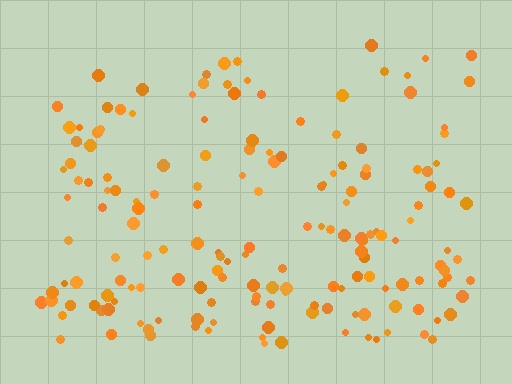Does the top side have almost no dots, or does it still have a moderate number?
Still a moderate number, just noticeably fewer than the bottom.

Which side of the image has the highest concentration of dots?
The bottom.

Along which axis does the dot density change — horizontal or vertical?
Vertical.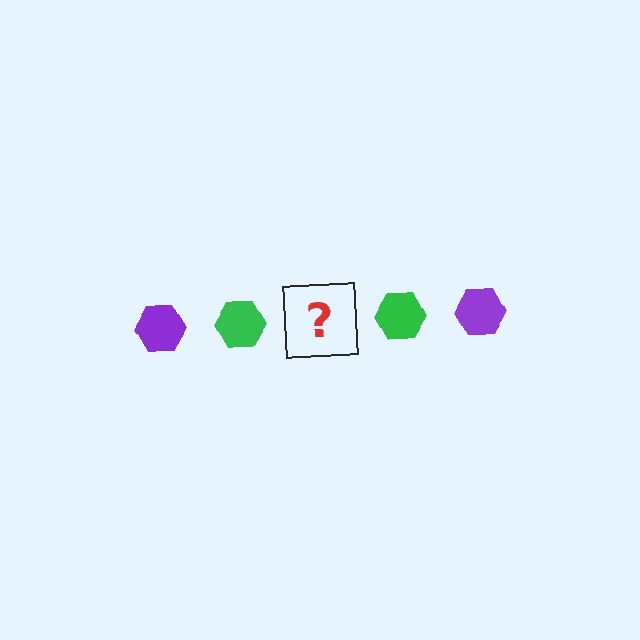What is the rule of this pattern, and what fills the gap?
The rule is that the pattern cycles through purple, green hexagons. The gap should be filled with a purple hexagon.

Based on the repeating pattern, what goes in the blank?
The blank should be a purple hexagon.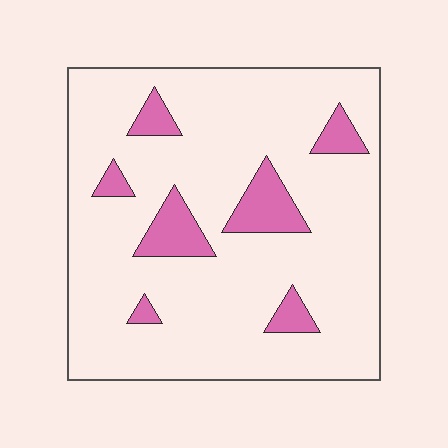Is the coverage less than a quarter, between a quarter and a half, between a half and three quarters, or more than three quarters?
Less than a quarter.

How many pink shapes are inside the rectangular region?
7.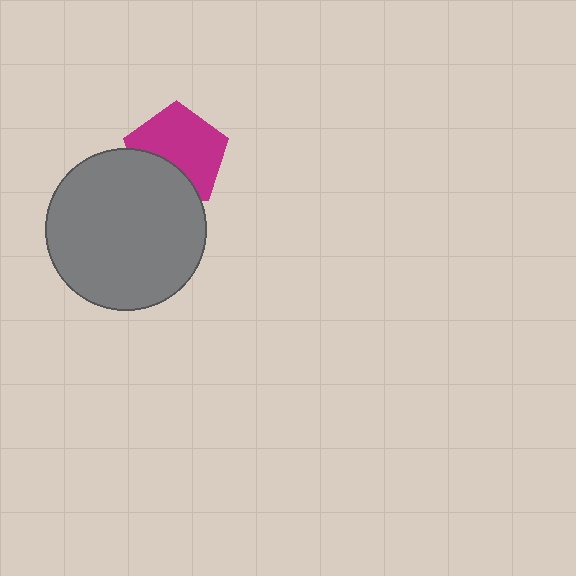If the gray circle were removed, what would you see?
You would see the complete magenta pentagon.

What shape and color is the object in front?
The object in front is a gray circle.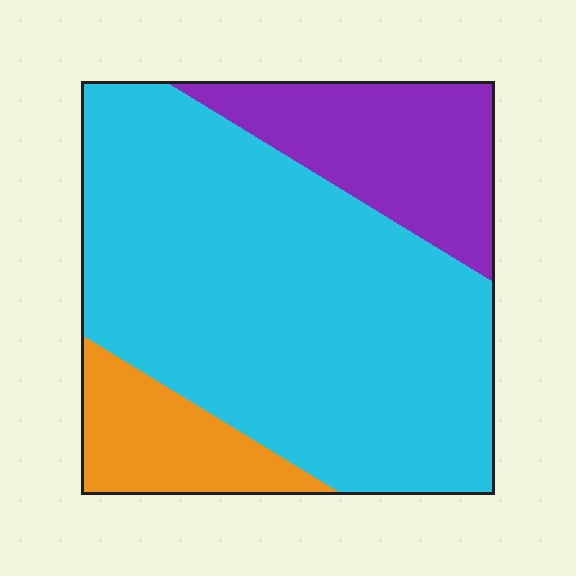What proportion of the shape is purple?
Purple takes up about one fifth (1/5) of the shape.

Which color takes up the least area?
Orange, at roughly 10%.